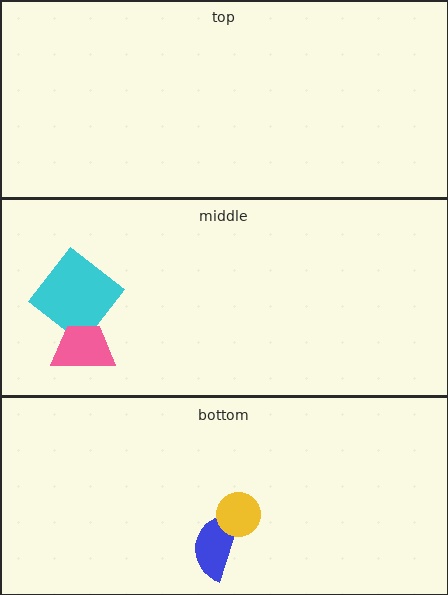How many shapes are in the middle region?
2.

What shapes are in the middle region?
The cyan diamond, the pink trapezoid.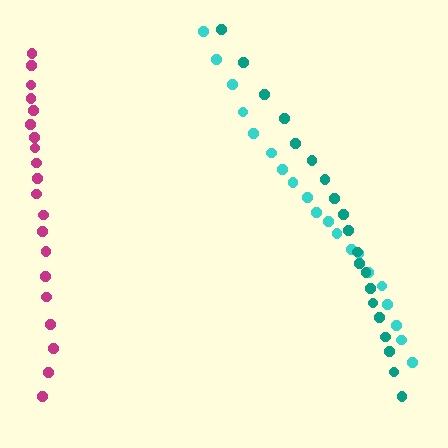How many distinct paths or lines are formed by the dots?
There are 3 distinct paths.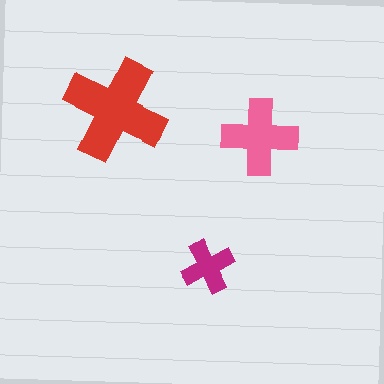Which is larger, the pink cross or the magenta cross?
The pink one.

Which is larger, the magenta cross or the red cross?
The red one.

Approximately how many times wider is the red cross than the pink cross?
About 1.5 times wider.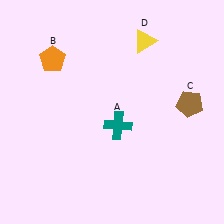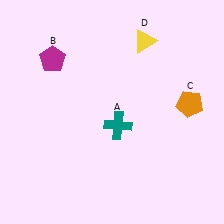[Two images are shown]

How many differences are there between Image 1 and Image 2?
There are 2 differences between the two images.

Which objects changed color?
B changed from orange to magenta. C changed from brown to orange.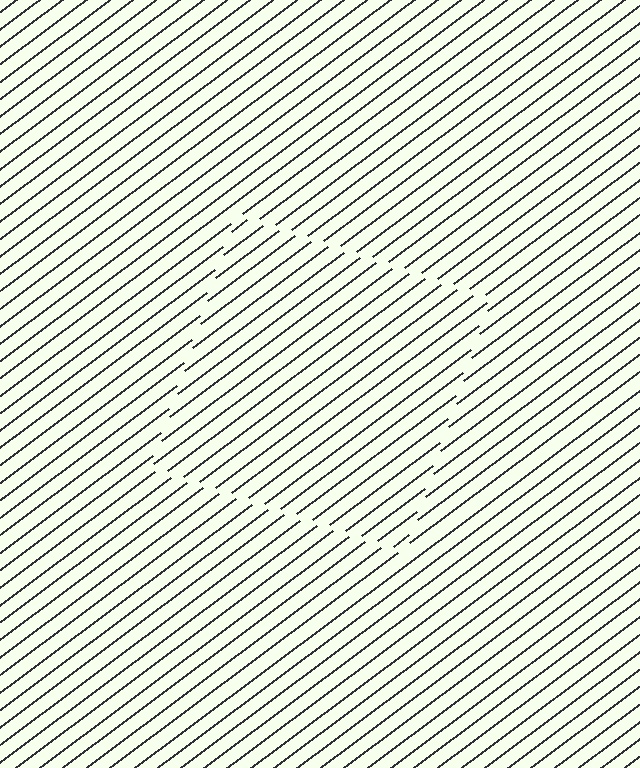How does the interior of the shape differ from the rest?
The interior of the shape contains the same grating, shifted by half a period — the contour is defined by the phase discontinuity where line-ends from the inner and outer gratings abut.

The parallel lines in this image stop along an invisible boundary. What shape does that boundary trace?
An illusory square. The interior of the shape contains the same grating, shifted by half a period — the contour is defined by the phase discontinuity where line-ends from the inner and outer gratings abut.